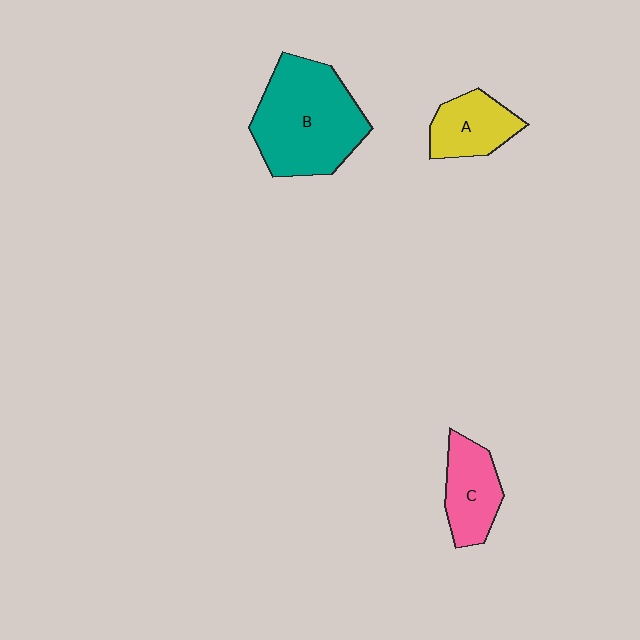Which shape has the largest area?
Shape B (teal).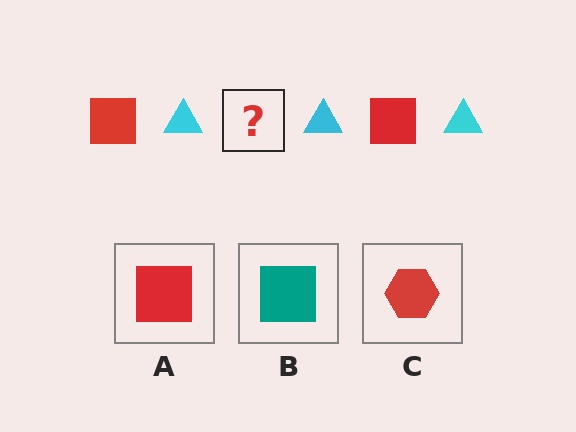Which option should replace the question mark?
Option A.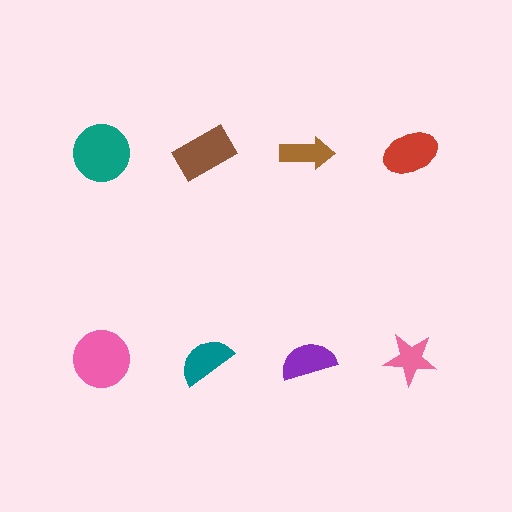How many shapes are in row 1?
4 shapes.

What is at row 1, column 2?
A brown rectangle.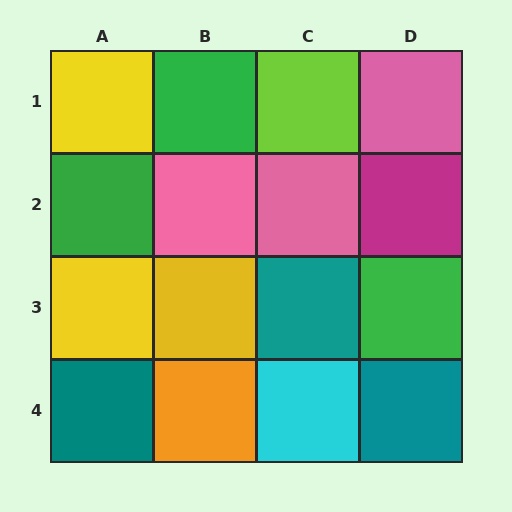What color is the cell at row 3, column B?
Yellow.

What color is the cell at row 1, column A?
Yellow.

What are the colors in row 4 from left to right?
Teal, orange, cyan, teal.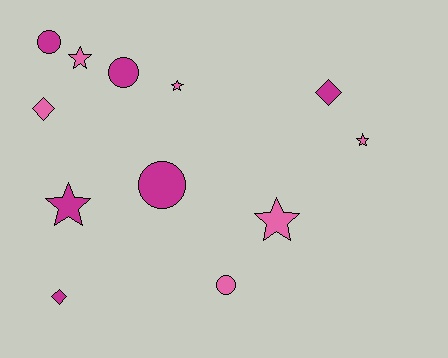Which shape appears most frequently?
Star, with 5 objects.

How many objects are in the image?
There are 12 objects.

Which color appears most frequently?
Magenta, with 6 objects.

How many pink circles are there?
There is 1 pink circle.